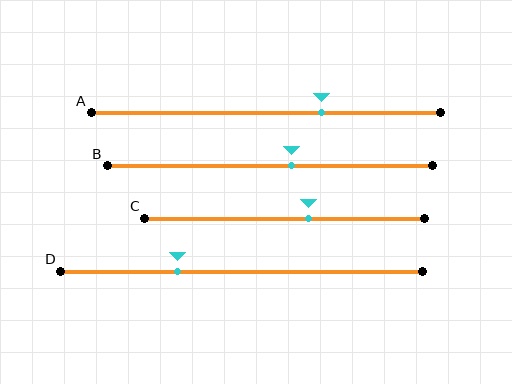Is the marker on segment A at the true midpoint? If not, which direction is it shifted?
No, the marker on segment A is shifted to the right by about 16% of the segment length.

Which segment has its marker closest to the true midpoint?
Segment B has its marker closest to the true midpoint.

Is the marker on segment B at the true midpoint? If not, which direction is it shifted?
No, the marker on segment B is shifted to the right by about 7% of the segment length.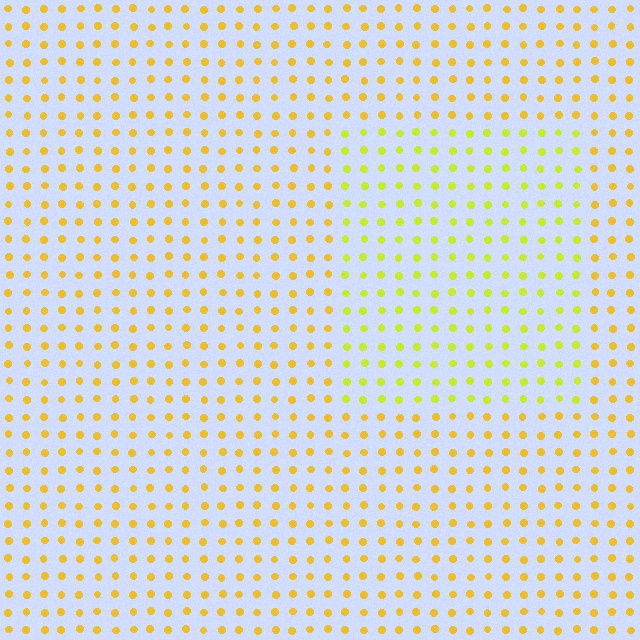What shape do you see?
I see a rectangle.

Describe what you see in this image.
The image is filled with small yellow elements in a uniform arrangement. A rectangle-shaped region is visible where the elements are tinted to a slightly different hue, forming a subtle color boundary.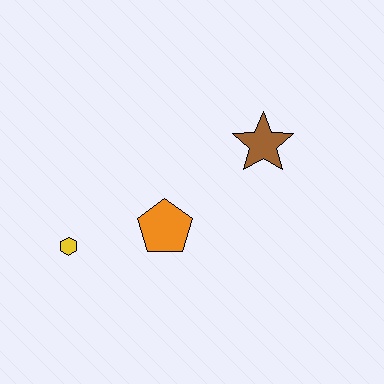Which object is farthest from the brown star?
The yellow hexagon is farthest from the brown star.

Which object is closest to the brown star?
The orange pentagon is closest to the brown star.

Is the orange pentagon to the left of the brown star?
Yes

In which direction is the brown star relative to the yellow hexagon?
The brown star is to the right of the yellow hexagon.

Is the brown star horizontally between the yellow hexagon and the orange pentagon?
No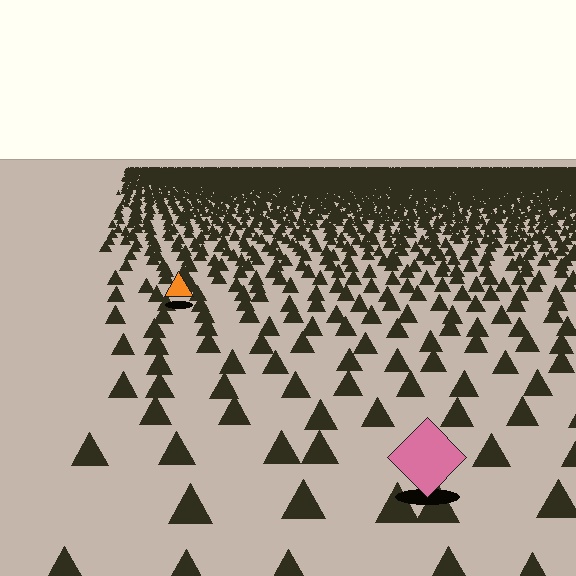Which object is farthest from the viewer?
The orange triangle is farthest from the viewer. It appears smaller and the ground texture around it is denser.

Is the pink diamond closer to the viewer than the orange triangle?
Yes. The pink diamond is closer — you can tell from the texture gradient: the ground texture is coarser near it.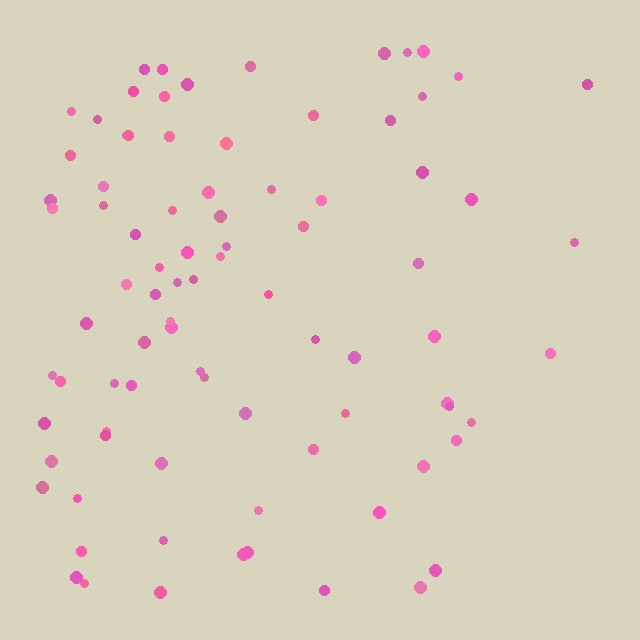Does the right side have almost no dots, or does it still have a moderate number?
Still a moderate number, just noticeably fewer than the left.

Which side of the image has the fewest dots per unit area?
The right.